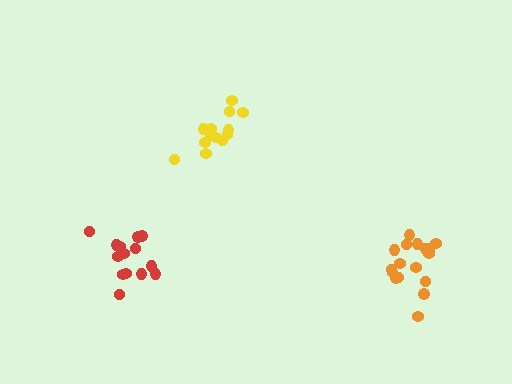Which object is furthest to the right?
The orange cluster is rightmost.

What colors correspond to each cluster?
The clusters are colored: orange, yellow, red.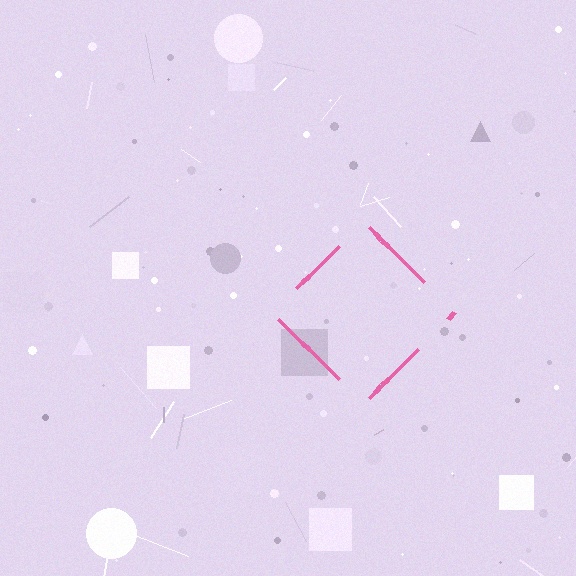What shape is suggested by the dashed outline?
The dashed outline suggests a diamond.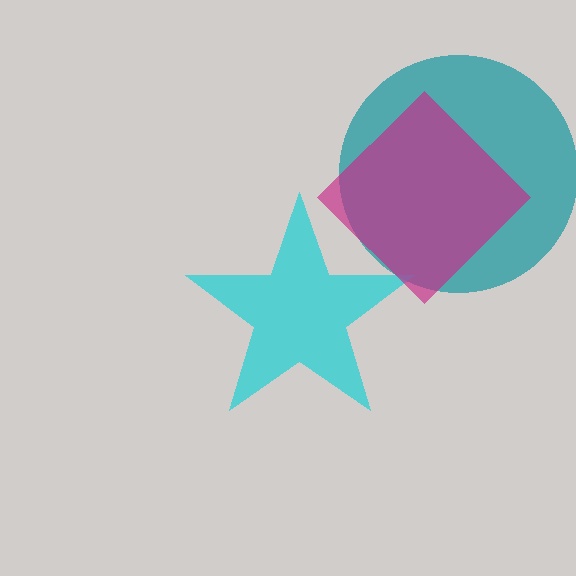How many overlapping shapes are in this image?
There are 3 overlapping shapes in the image.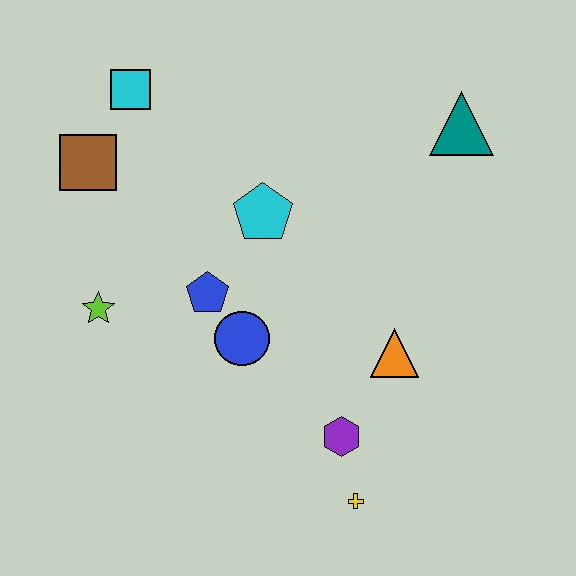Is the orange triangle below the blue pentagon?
Yes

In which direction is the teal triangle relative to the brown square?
The teal triangle is to the right of the brown square.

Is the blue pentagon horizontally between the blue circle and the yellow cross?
No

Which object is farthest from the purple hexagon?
The cyan square is farthest from the purple hexagon.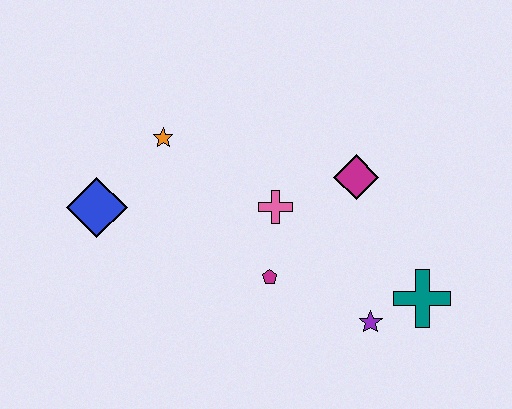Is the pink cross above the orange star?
No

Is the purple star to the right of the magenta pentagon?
Yes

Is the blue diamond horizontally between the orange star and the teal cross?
No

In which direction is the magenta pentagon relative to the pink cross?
The magenta pentagon is below the pink cross.